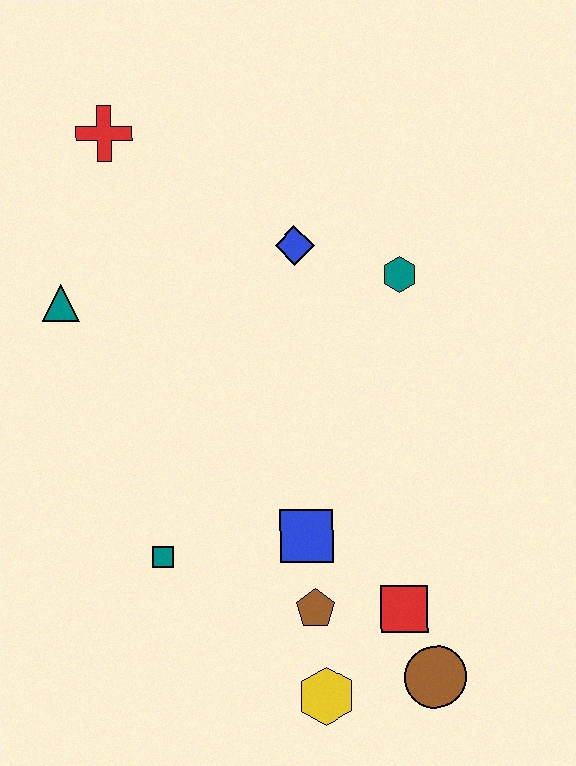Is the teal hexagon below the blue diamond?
Yes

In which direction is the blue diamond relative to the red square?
The blue diamond is above the red square.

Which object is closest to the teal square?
The blue square is closest to the teal square.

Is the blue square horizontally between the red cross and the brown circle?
Yes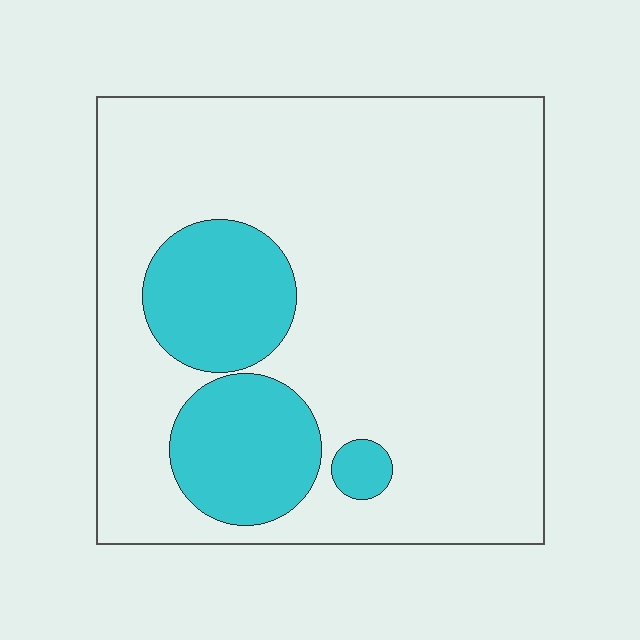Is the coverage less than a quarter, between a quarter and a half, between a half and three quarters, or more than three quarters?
Less than a quarter.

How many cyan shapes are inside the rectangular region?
3.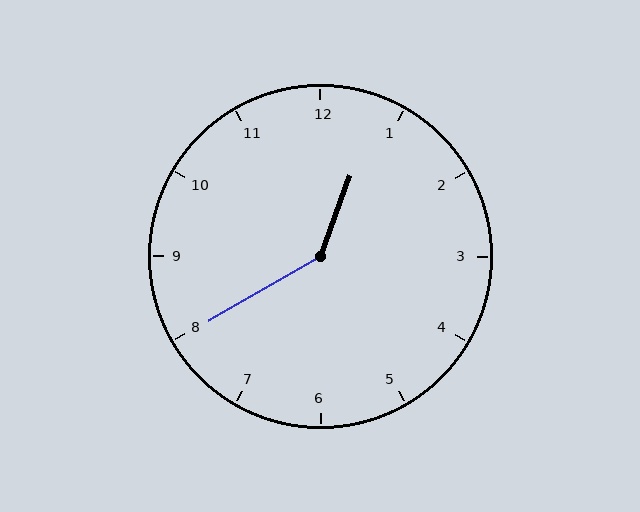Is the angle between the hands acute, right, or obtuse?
It is obtuse.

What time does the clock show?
12:40.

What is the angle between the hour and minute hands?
Approximately 140 degrees.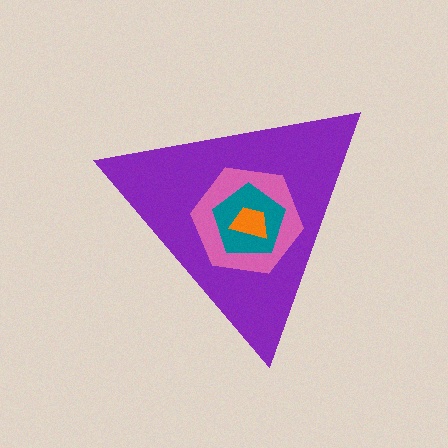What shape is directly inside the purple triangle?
The pink hexagon.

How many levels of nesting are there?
4.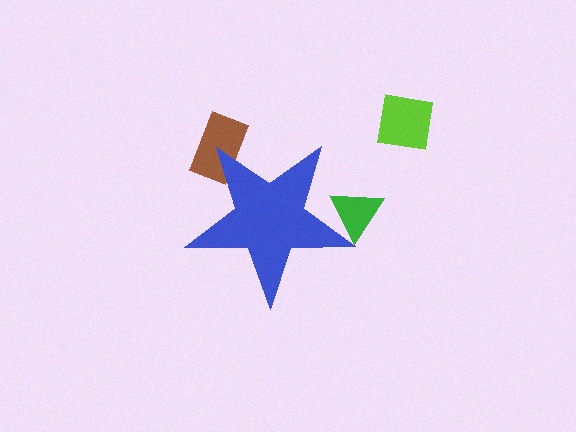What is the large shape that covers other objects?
A blue star.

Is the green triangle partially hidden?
Yes, the green triangle is partially hidden behind the blue star.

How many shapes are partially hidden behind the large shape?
2 shapes are partially hidden.